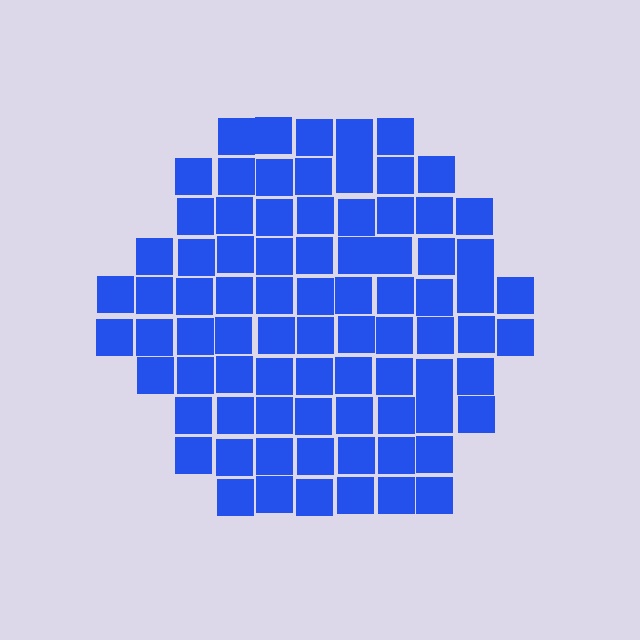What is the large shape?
The large shape is a hexagon.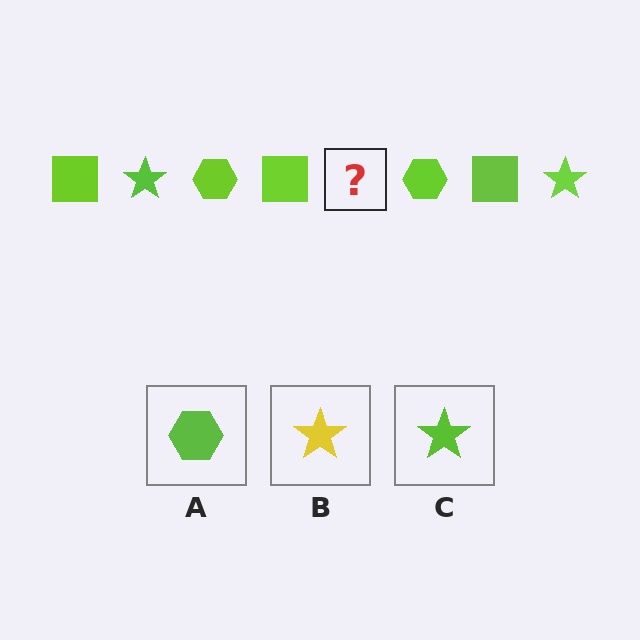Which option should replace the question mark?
Option C.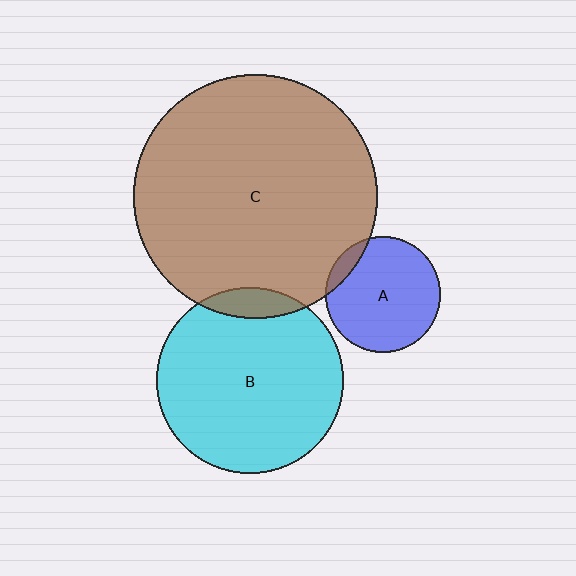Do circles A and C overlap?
Yes.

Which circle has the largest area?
Circle C (brown).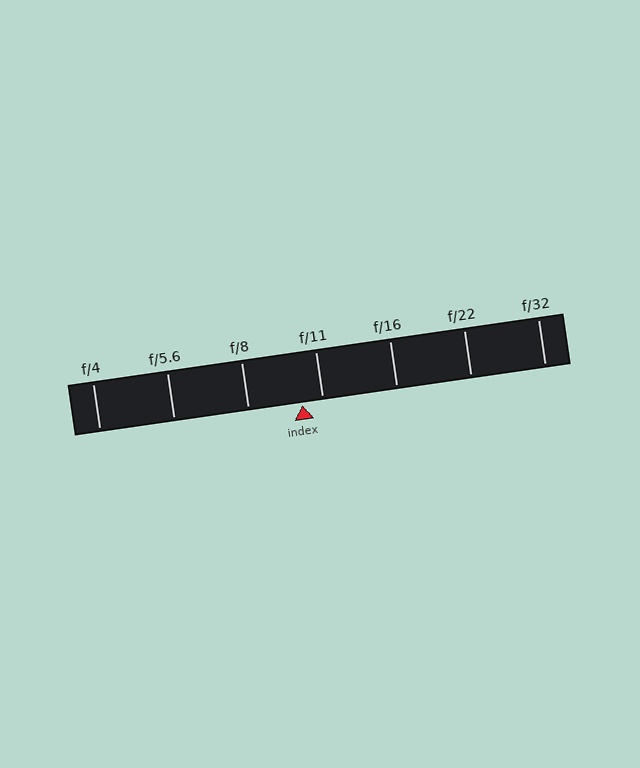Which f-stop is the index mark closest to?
The index mark is closest to f/11.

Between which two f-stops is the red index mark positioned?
The index mark is between f/8 and f/11.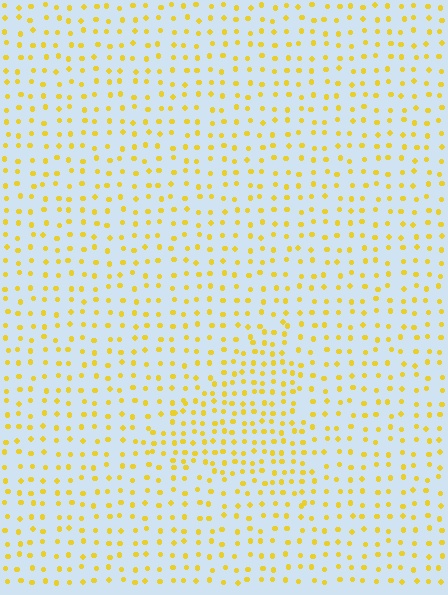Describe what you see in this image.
The image contains small yellow elements arranged at two different densities. A triangle-shaped region is visible where the elements are more densely packed than the surrounding area.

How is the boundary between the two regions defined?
The boundary is defined by a change in element density (approximately 1.7x ratio). All elements are the same color, size, and shape.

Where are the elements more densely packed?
The elements are more densely packed inside the triangle boundary.